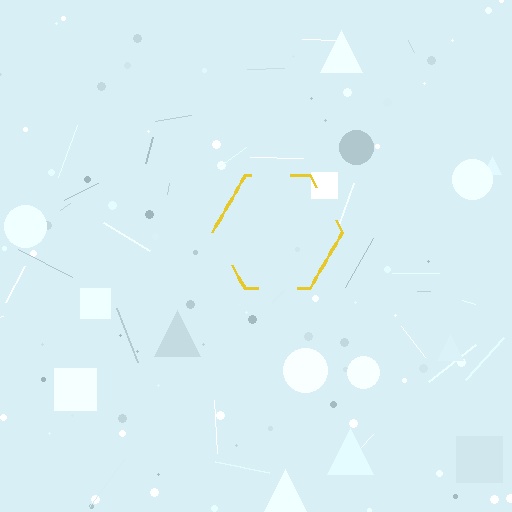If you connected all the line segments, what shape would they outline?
They would outline a hexagon.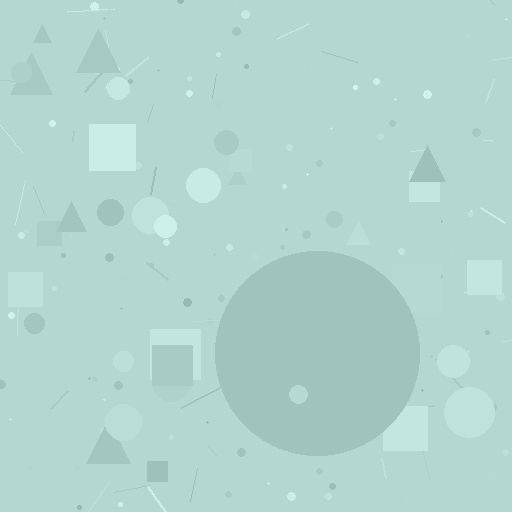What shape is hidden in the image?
A circle is hidden in the image.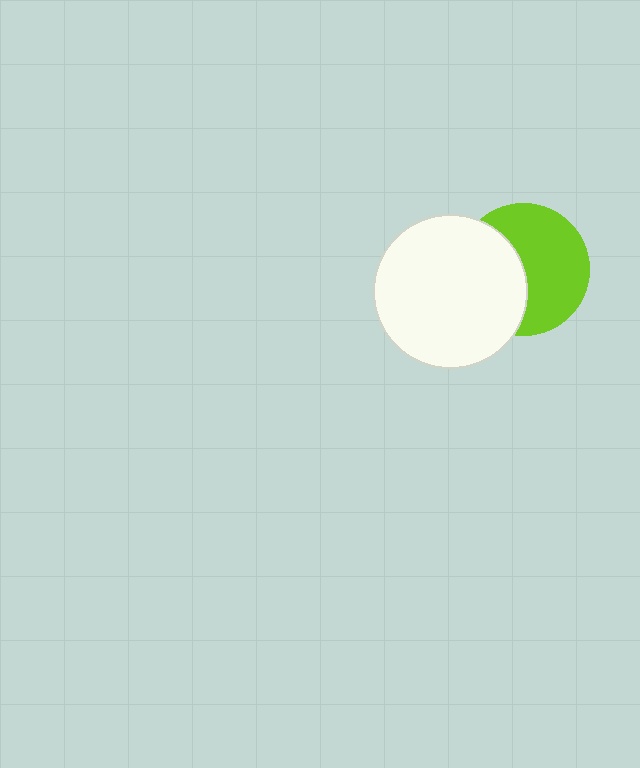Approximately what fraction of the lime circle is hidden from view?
Roughly 42% of the lime circle is hidden behind the white circle.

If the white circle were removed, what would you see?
You would see the complete lime circle.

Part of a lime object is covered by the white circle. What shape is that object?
It is a circle.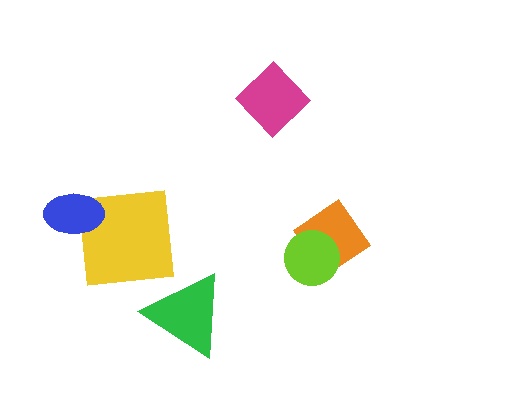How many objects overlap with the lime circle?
1 object overlaps with the lime circle.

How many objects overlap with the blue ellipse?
1 object overlaps with the blue ellipse.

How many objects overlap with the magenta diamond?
0 objects overlap with the magenta diamond.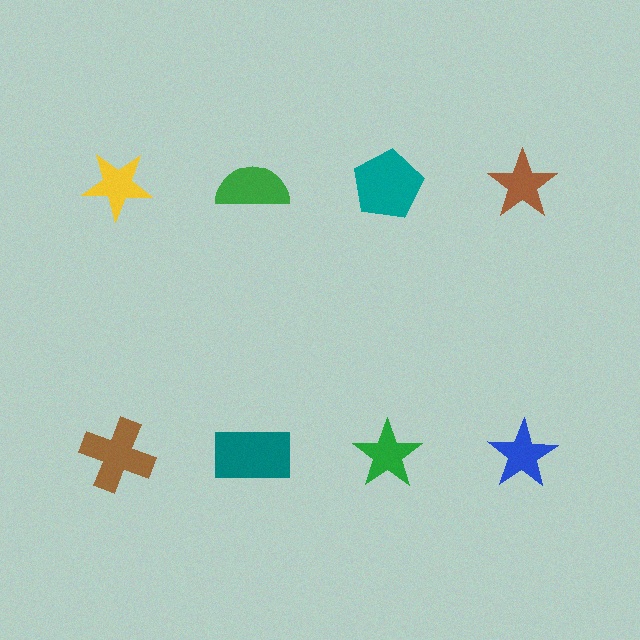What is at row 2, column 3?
A green star.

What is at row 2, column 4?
A blue star.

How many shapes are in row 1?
4 shapes.